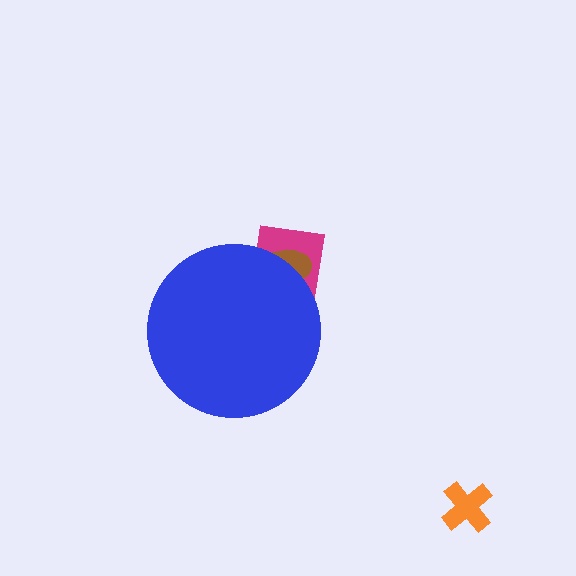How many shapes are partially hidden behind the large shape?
2 shapes are partially hidden.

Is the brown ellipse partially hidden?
Yes, the brown ellipse is partially hidden behind the blue circle.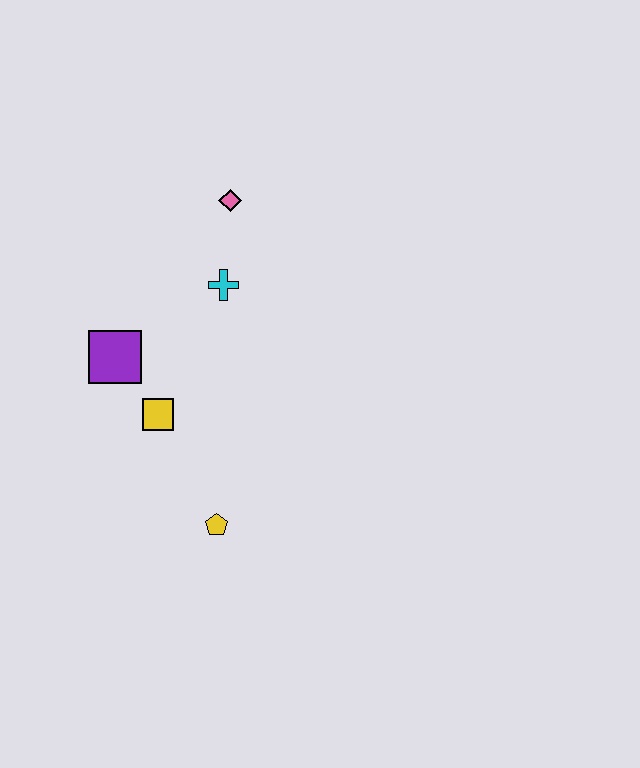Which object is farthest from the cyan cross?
The yellow pentagon is farthest from the cyan cross.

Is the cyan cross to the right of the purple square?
Yes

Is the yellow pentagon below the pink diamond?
Yes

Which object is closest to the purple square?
The yellow square is closest to the purple square.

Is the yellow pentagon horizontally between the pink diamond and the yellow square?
Yes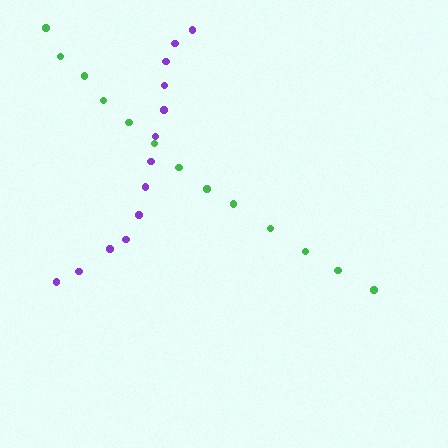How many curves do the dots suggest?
There are 2 distinct paths.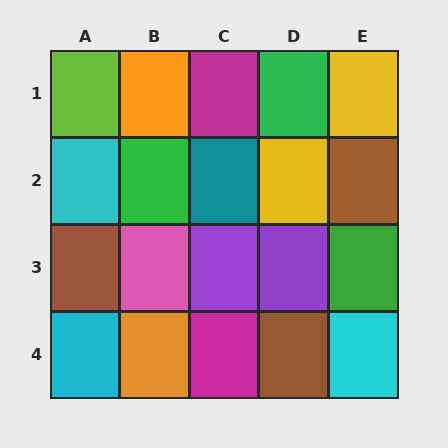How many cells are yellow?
2 cells are yellow.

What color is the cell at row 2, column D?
Yellow.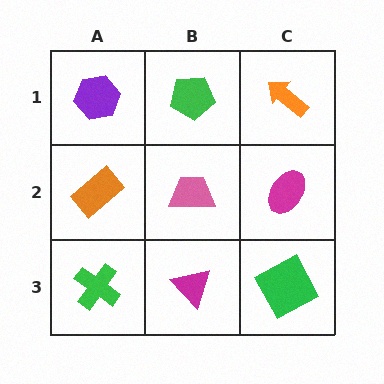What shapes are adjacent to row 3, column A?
An orange rectangle (row 2, column A), a magenta triangle (row 3, column B).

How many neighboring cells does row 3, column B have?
3.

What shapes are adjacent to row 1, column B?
A pink trapezoid (row 2, column B), a purple hexagon (row 1, column A), an orange arrow (row 1, column C).